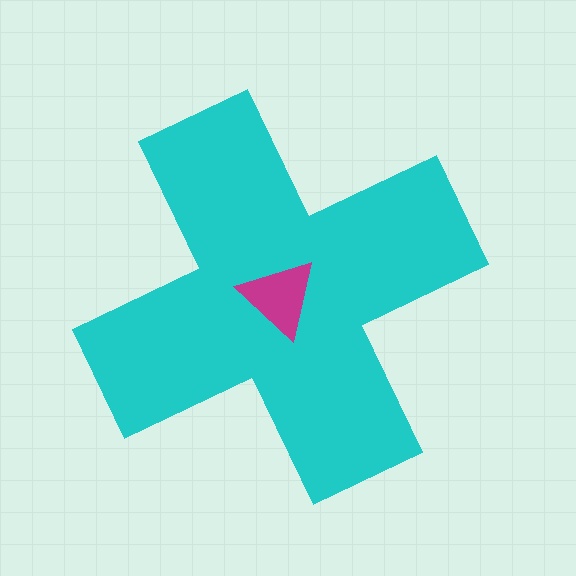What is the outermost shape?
The cyan cross.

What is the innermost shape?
The magenta triangle.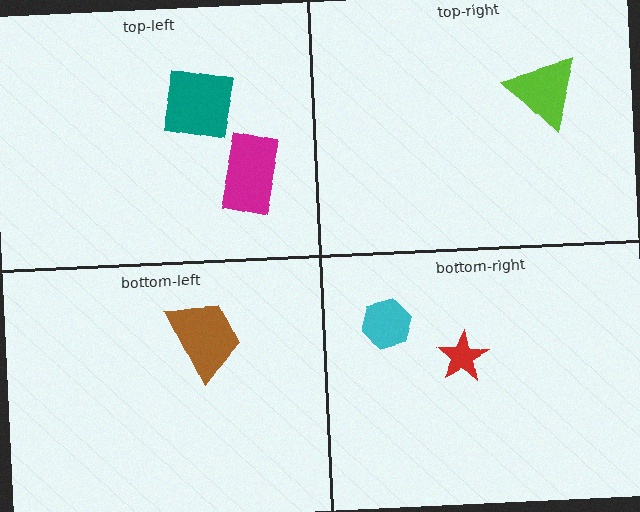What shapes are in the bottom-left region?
The brown trapezoid.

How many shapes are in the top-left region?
2.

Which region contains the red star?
The bottom-right region.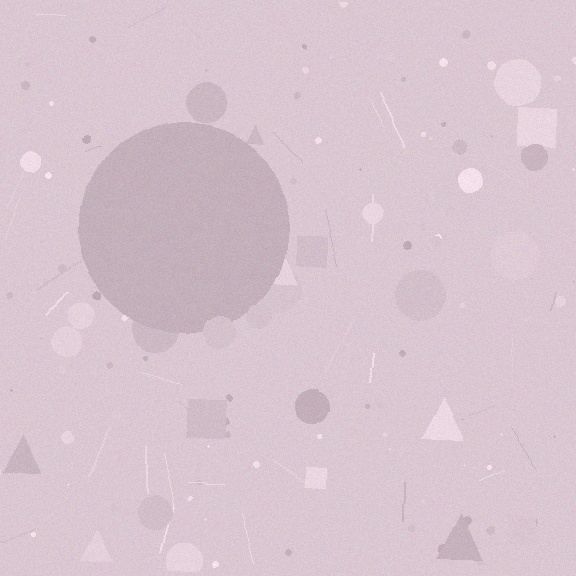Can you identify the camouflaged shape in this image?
The camouflaged shape is a circle.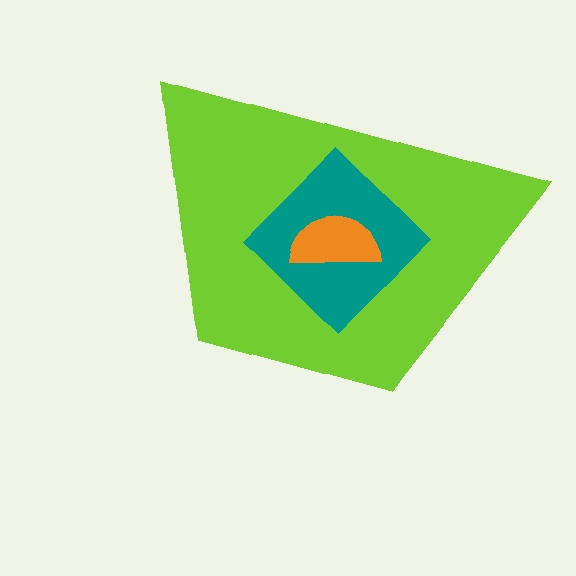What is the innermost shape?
The orange semicircle.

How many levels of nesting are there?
3.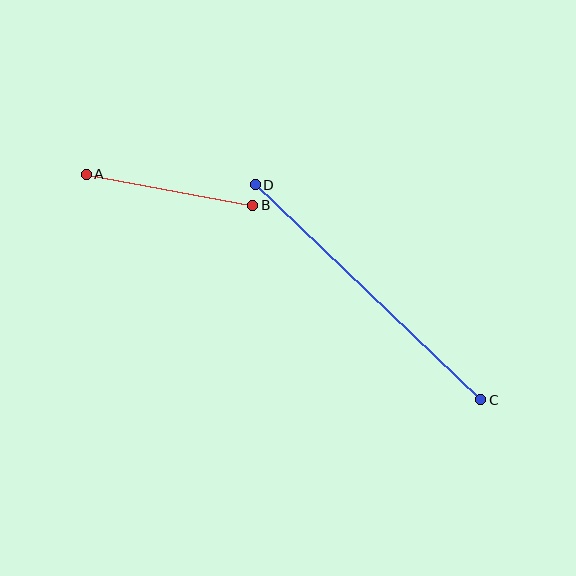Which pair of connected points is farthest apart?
Points C and D are farthest apart.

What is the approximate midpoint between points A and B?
The midpoint is at approximately (170, 190) pixels.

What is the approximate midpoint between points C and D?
The midpoint is at approximately (368, 292) pixels.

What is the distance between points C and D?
The distance is approximately 312 pixels.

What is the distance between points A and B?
The distance is approximately 169 pixels.